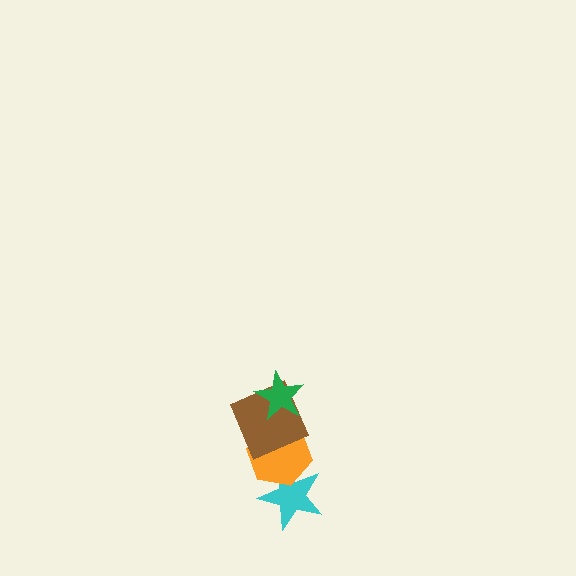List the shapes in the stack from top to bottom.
From top to bottom: the green star, the brown square, the orange hexagon, the cyan star.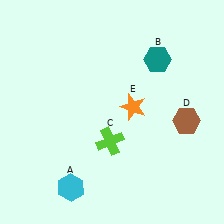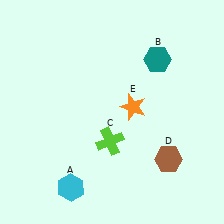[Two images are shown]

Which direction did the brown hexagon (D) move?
The brown hexagon (D) moved down.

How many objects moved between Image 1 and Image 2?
1 object moved between the two images.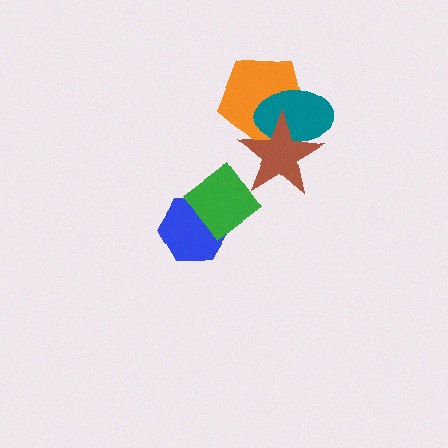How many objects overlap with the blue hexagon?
1 object overlaps with the blue hexagon.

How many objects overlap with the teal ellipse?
2 objects overlap with the teal ellipse.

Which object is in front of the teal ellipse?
The brown star is in front of the teal ellipse.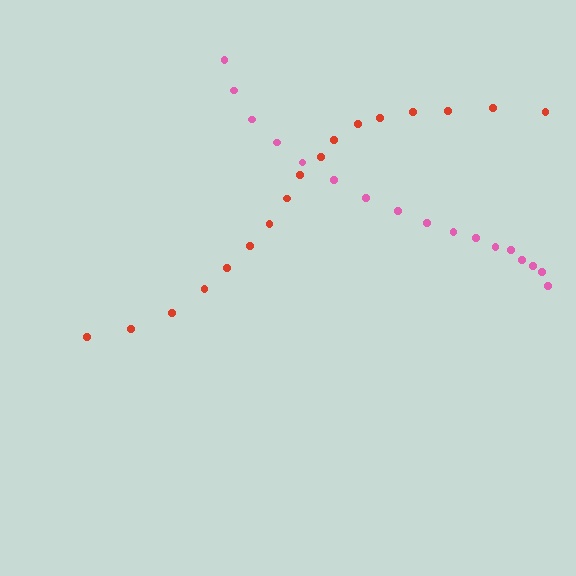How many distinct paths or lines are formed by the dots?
There are 2 distinct paths.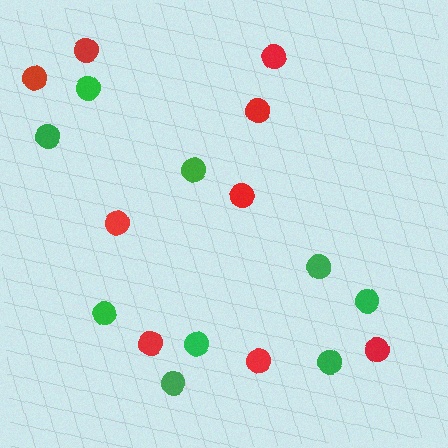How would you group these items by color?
There are 2 groups: one group of red circles (9) and one group of green circles (9).